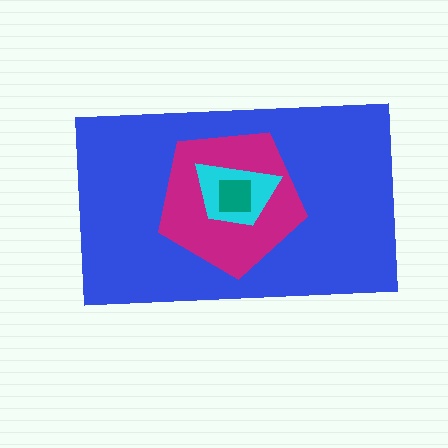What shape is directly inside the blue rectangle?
The magenta pentagon.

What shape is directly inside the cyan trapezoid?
The teal square.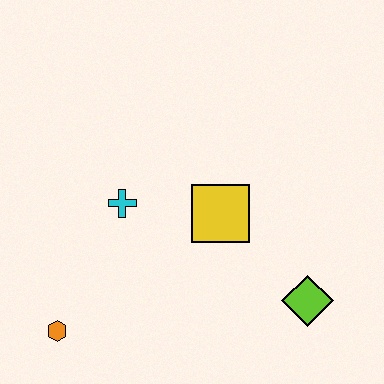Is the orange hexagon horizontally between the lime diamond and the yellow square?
No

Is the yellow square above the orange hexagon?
Yes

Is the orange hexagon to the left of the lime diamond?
Yes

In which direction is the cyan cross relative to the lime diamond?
The cyan cross is to the left of the lime diamond.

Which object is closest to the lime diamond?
The yellow square is closest to the lime diamond.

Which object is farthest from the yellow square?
The orange hexagon is farthest from the yellow square.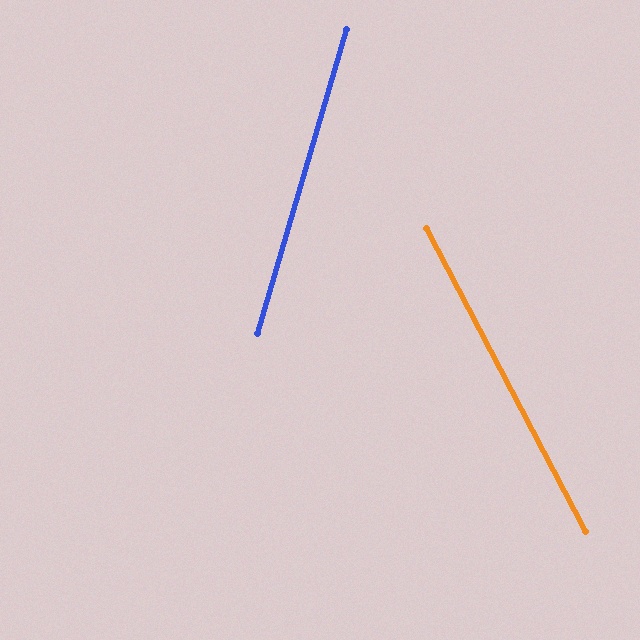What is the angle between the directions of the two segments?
Approximately 44 degrees.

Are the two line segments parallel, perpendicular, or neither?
Neither parallel nor perpendicular — they differ by about 44°.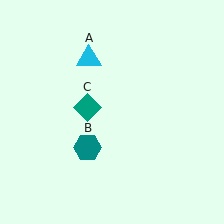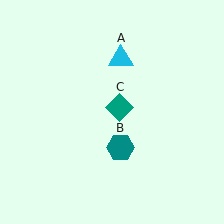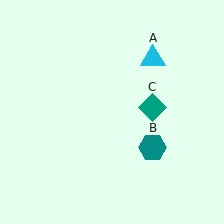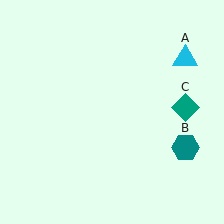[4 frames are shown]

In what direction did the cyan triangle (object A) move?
The cyan triangle (object A) moved right.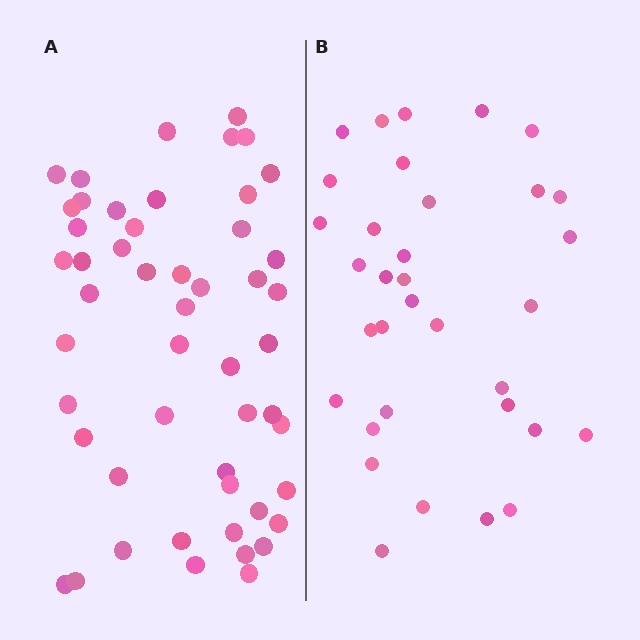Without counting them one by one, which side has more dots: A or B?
Region A (the left region) has more dots.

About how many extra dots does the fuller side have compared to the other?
Region A has approximately 15 more dots than region B.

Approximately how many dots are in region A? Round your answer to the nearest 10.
About 50 dots. (The exact count is 51, which rounds to 50.)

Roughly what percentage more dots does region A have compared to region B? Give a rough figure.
About 50% more.